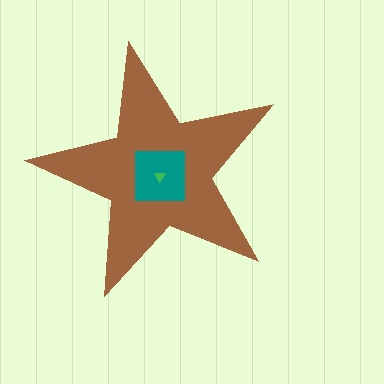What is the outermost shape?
The brown star.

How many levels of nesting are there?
3.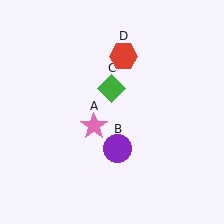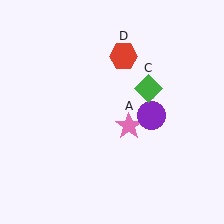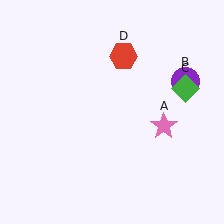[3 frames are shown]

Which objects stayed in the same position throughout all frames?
Red hexagon (object D) remained stationary.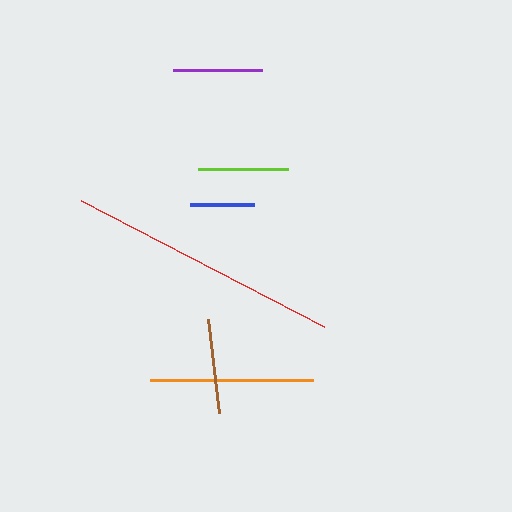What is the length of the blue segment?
The blue segment is approximately 64 pixels long.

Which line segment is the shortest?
The blue line is the shortest at approximately 64 pixels.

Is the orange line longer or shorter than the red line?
The red line is longer than the orange line.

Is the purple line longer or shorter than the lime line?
The lime line is longer than the purple line.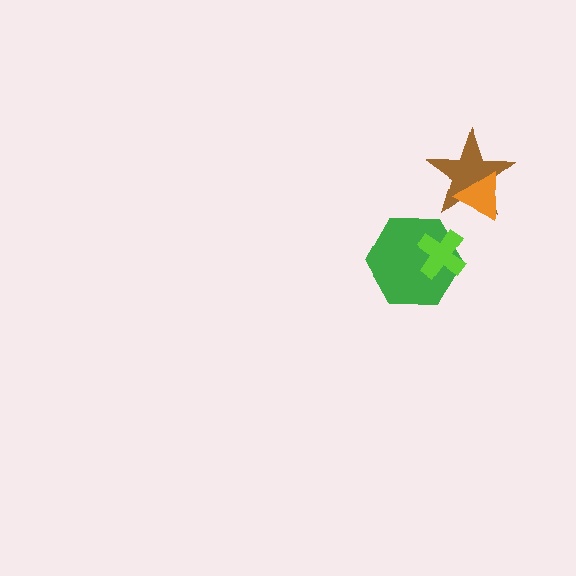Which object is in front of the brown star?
The orange triangle is in front of the brown star.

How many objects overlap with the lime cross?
1 object overlaps with the lime cross.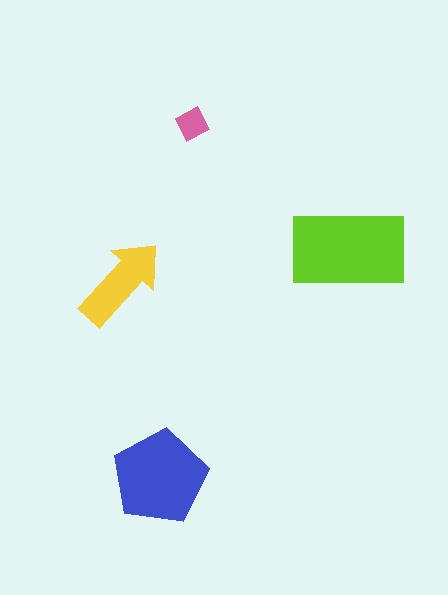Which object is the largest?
The lime rectangle.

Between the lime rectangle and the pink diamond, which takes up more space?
The lime rectangle.